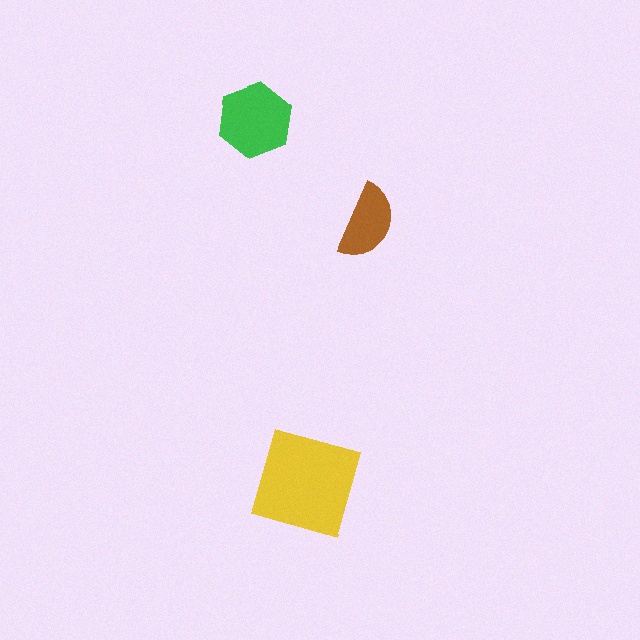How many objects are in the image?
There are 3 objects in the image.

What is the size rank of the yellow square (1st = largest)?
1st.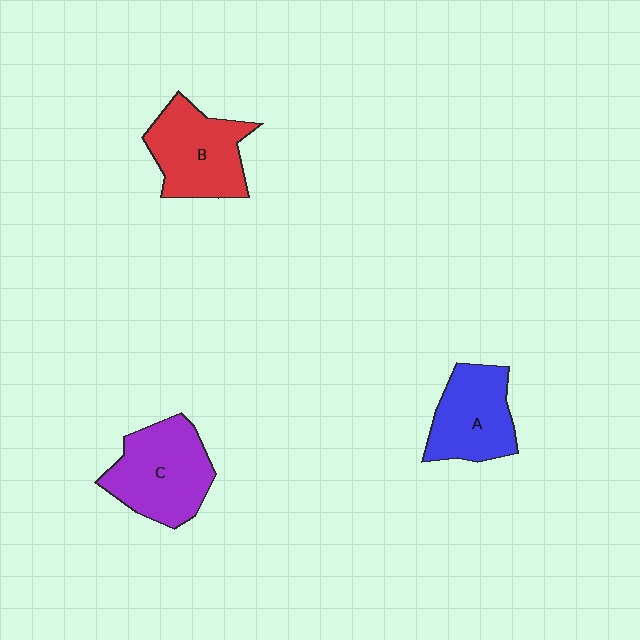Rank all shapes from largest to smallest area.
From largest to smallest: C (purple), B (red), A (blue).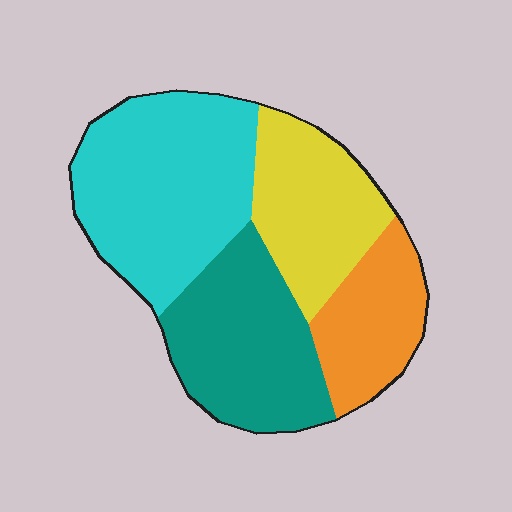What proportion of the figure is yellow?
Yellow takes up about one fifth (1/5) of the figure.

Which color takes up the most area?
Cyan, at roughly 35%.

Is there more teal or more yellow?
Teal.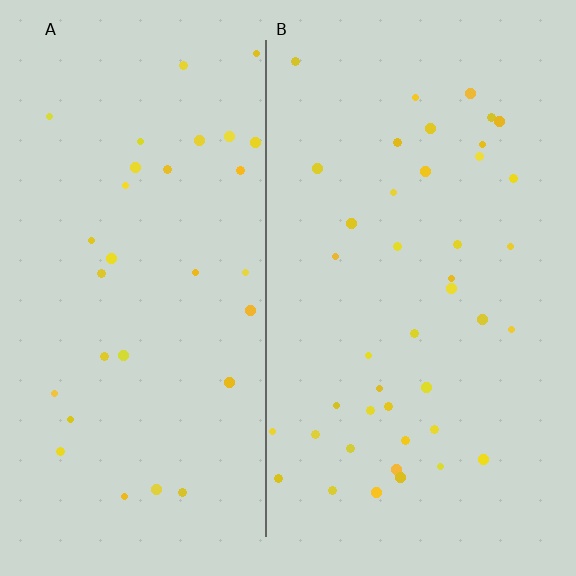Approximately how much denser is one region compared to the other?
Approximately 1.3× — region B over region A.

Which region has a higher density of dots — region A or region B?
B (the right).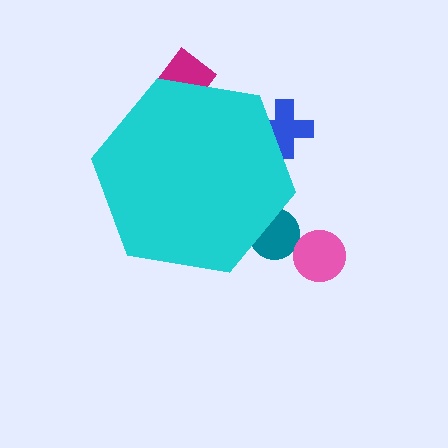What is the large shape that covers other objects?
A cyan hexagon.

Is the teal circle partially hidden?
Yes, the teal circle is partially hidden behind the cyan hexagon.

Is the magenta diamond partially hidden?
Yes, the magenta diamond is partially hidden behind the cyan hexagon.